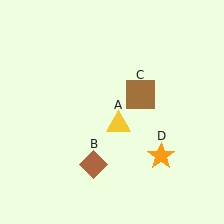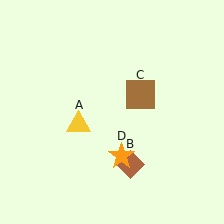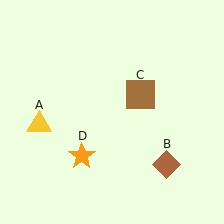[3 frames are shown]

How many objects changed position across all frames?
3 objects changed position: yellow triangle (object A), brown diamond (object B), orange star (object D).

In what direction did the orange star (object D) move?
The orange star (object D) moved left.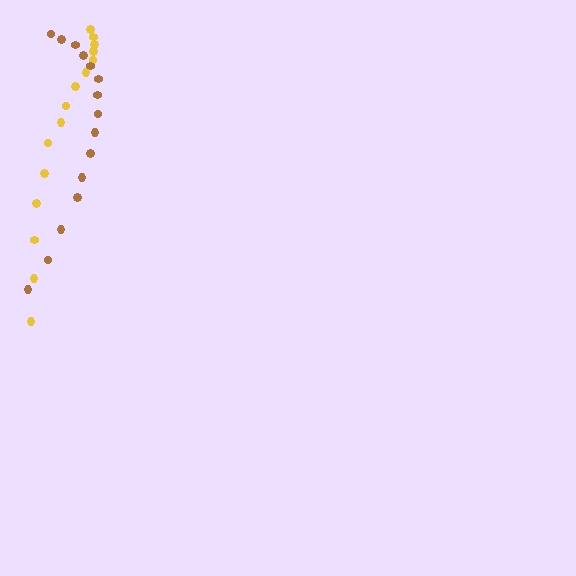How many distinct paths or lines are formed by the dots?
There are 2 distinct paths.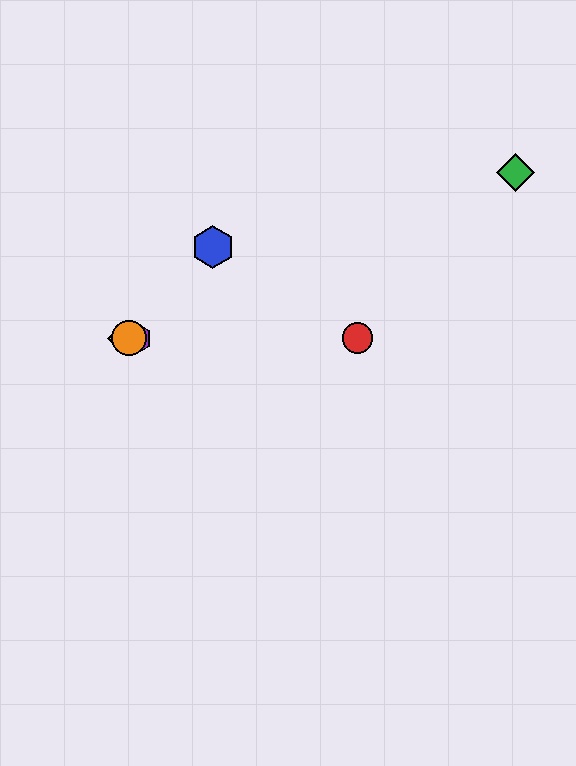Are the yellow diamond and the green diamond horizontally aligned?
No, the yellow diamond is at y≈338 and the green diamond is at y≈172.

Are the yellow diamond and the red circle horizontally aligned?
Yes, both are at y≈338.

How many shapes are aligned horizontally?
4 shapes (the red circle, the yellow diamond, the purple hexagon, the orange circle) are aligned horizontally.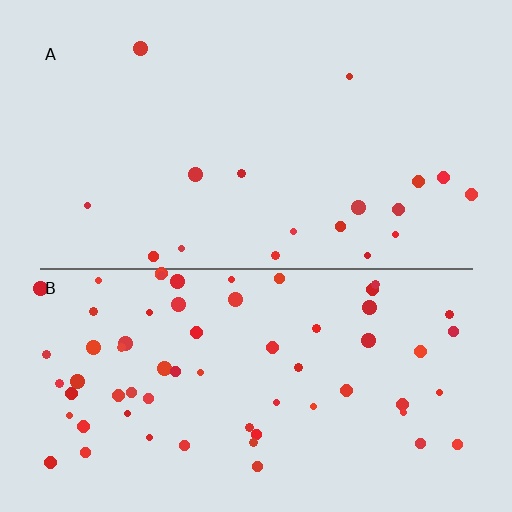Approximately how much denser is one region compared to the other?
Approximately 3.7× — region B over region A.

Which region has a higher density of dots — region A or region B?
B (the bottom).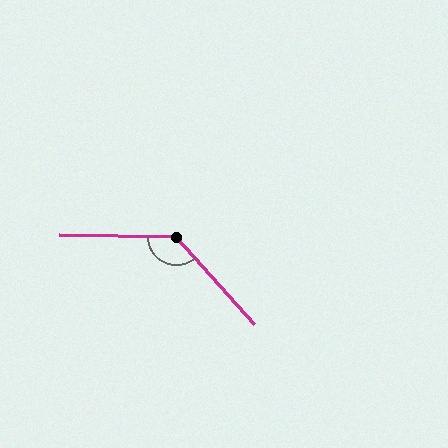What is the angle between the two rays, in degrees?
Approximately 133 degrees.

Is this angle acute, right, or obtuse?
It is obtuse.